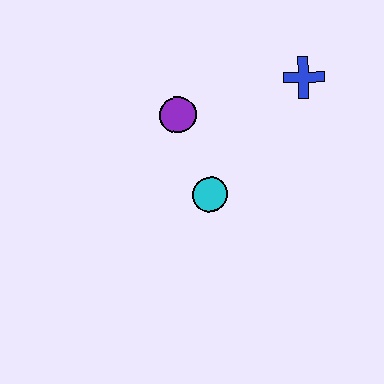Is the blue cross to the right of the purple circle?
Yes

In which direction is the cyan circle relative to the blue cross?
The cyan circle is below the blue cross.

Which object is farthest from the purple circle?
The blue cross is farthest from the purple circle.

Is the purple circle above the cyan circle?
Yes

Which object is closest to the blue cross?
The purple circle is closest to the blue cross.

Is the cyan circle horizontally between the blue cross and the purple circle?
Yes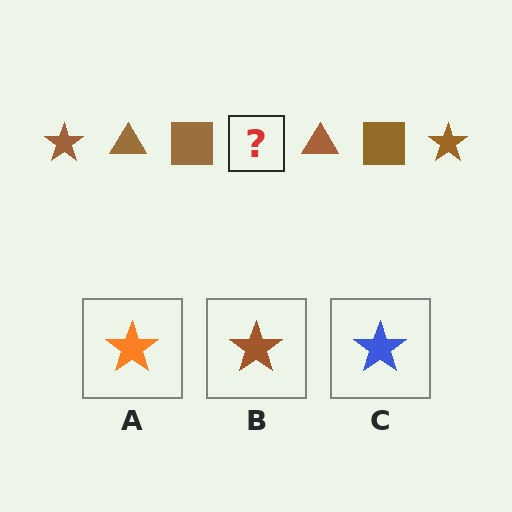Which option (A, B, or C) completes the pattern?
B.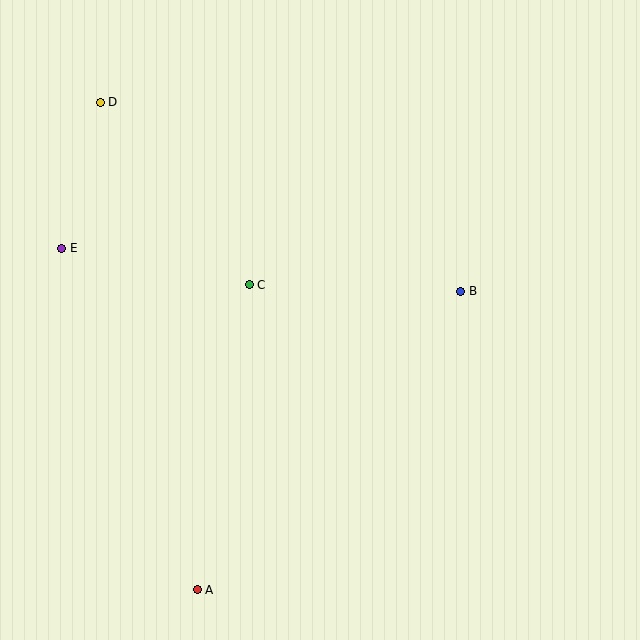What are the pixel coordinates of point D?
Point D is at (100, 102).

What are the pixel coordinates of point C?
Point C is at (249, 285).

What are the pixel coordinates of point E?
Point E is at (62, 248).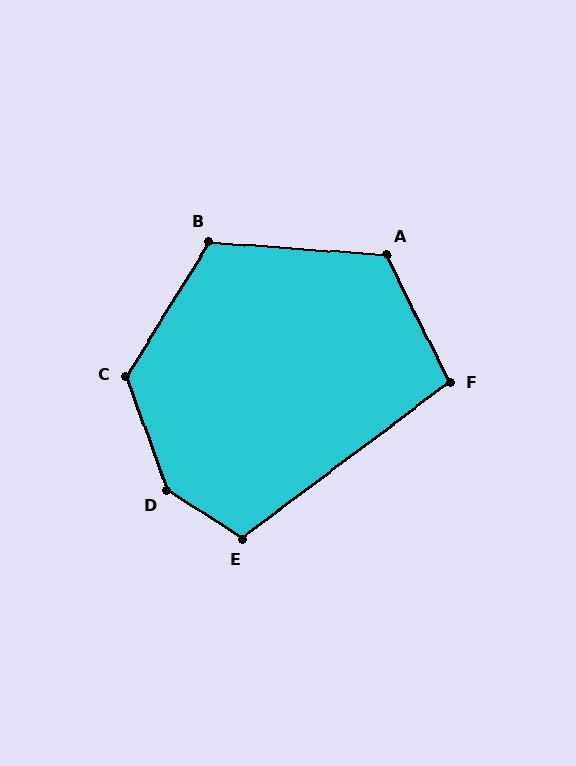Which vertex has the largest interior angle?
D, at approximately 142 degrees.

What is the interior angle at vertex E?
Approximately 111 degrees (obtuse).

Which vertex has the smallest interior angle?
F, at approximately 101 degrees.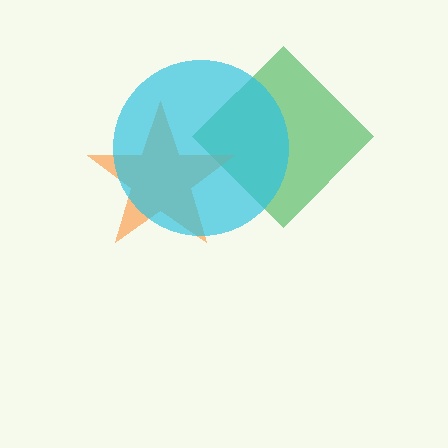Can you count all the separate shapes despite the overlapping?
Yes, there are 3 separate shapes.